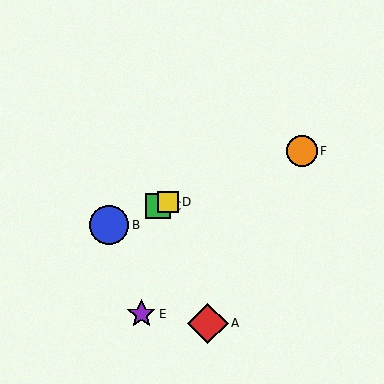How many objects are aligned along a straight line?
4 objects (B, C, D, F) are aligned along a straight line.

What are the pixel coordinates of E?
Object E is at (141, 314).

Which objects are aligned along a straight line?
Objects B, C, D, F are aligned along a straight line.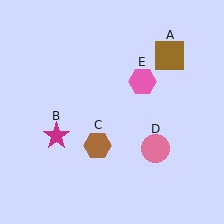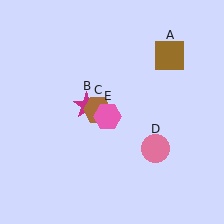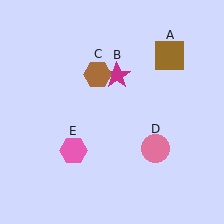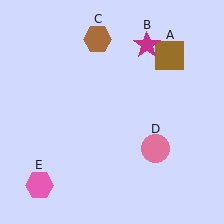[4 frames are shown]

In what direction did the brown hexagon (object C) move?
The brown hexagon (object C) moved up.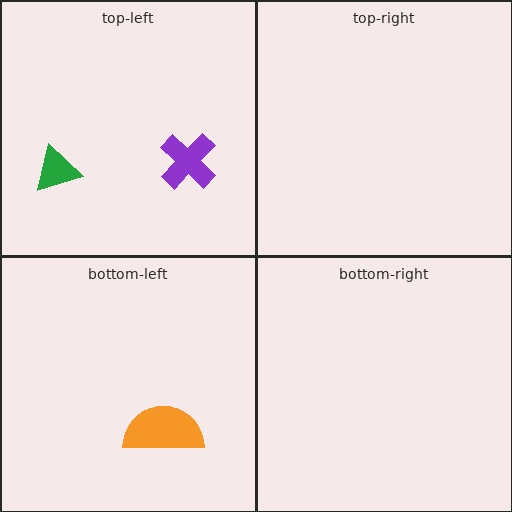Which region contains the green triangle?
The top-left region.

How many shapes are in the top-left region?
2.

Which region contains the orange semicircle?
The bottom-left region.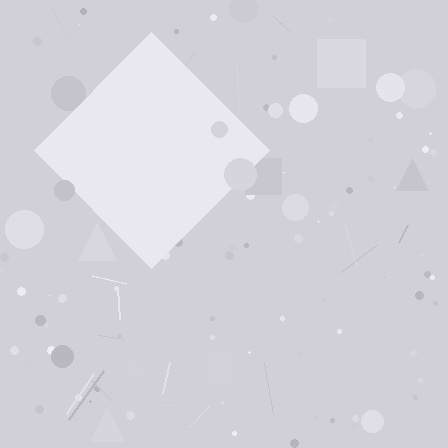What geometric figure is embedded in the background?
A diamond is embedded in the background.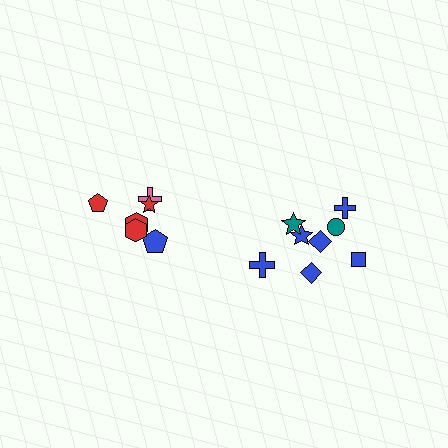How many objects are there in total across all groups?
There are 14 objects.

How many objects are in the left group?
There are 6 objects.